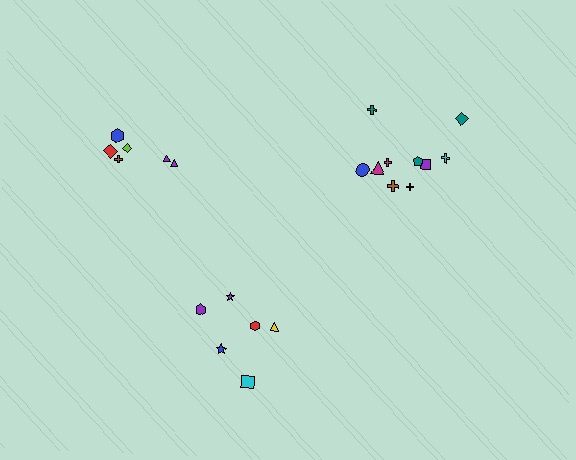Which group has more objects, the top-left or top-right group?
The top-right group.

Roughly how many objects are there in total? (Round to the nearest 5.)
Roughly 20 objects in total.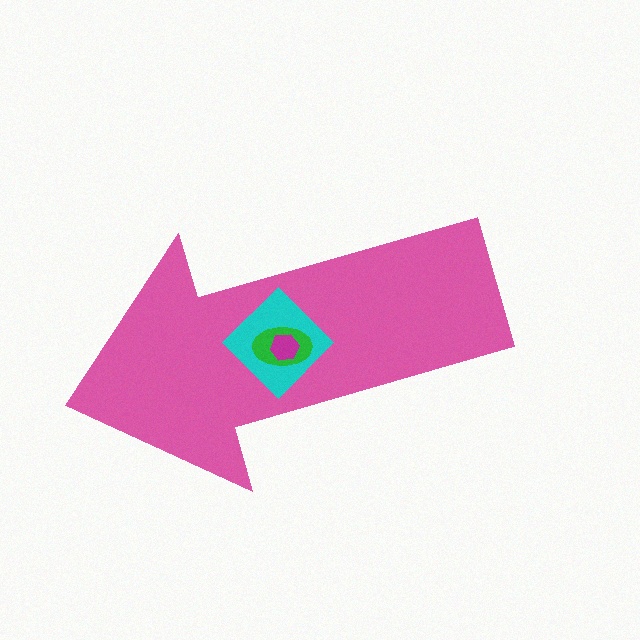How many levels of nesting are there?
4.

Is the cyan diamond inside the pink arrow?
Yes.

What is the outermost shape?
The pink arrow.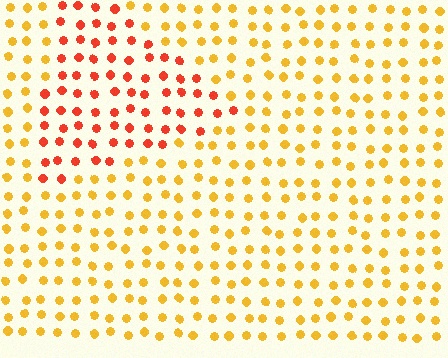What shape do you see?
I see a triangle.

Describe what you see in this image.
The image is filled with small yellow elements in a uniform arrangement. A triangle-shaped region is visible where the elements are tinted to a slightly different hue, forming a subtle color boundary.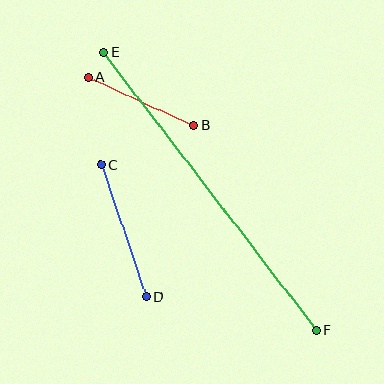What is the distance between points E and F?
The distance is approximately 350 pixels.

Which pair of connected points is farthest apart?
Points E and F are farthest apart.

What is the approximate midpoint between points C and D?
The midpoint is at approximately (123, 231) pixels.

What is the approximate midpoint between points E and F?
The midpoint is at approximately (210, 191) pixels.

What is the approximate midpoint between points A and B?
The midpoint is at approximately (141, 101) pixels.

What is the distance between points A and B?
The distance is approximately 116 pixels.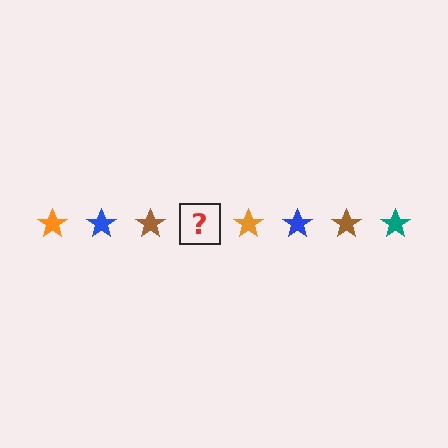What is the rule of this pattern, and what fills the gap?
The rule is that the pattern cycles through orange, blue, brown, teal stars. The gap should be filled with a teal star.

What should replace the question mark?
The question mark should be replaced with a teal star.